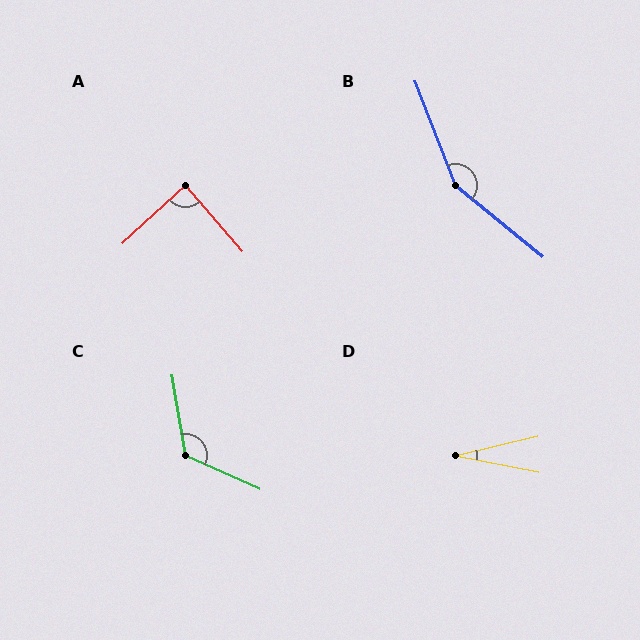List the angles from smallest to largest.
D (25°), A (88°), C (124°), B (150°).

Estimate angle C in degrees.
Approximately 124 degrees.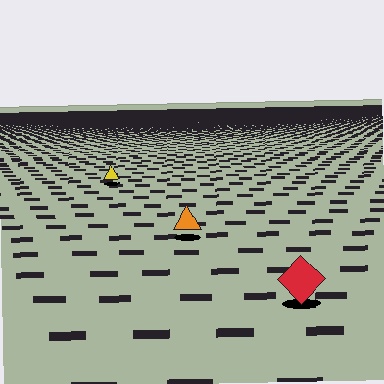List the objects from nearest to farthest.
From nearest to farthest: the red diamond, the orange triangle, the yellow triangle.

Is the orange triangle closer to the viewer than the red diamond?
No. The red diamond is closer — you can tell from the texture gradient: the ground texture is coarser near it.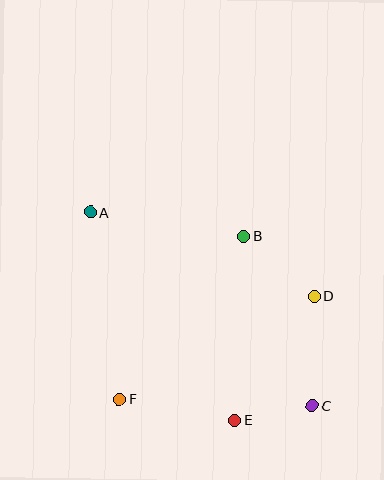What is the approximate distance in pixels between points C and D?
The distance between C and D is approximately 110 pixels.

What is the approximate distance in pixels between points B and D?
The distance between B and D is approximately 93 pixels.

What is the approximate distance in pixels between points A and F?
The distance between A and F is approximately 189 pixels.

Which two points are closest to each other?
Points C and E are closest to each other.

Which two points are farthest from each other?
Points A and C are farthest from each other.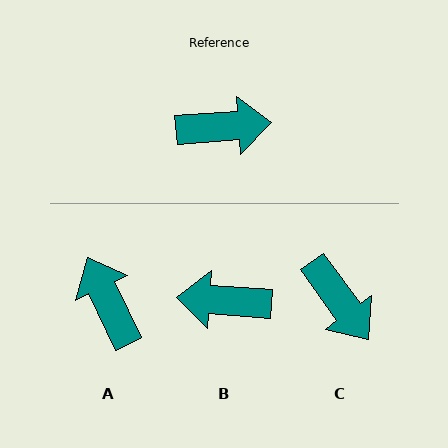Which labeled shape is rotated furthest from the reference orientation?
B, about 172 degrees away.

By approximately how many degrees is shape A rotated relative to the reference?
Approximately 111 degrees counter-clockwise.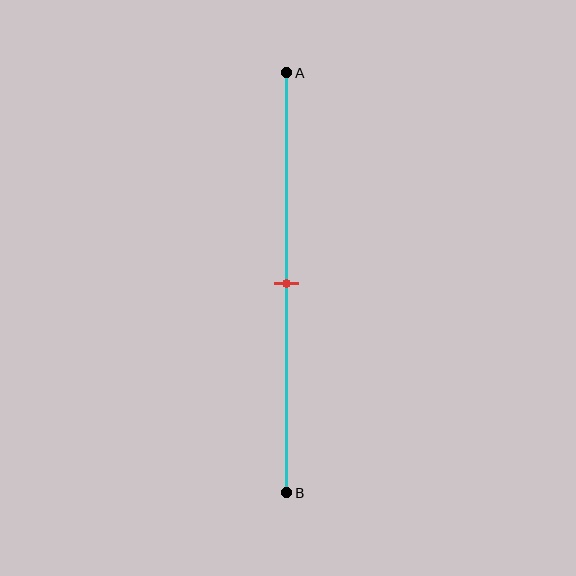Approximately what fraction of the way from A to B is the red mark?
The red mark is approximately 50% of the way from A to B.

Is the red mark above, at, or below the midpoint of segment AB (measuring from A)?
The red mark is approximately at the midpoint of segment AB.